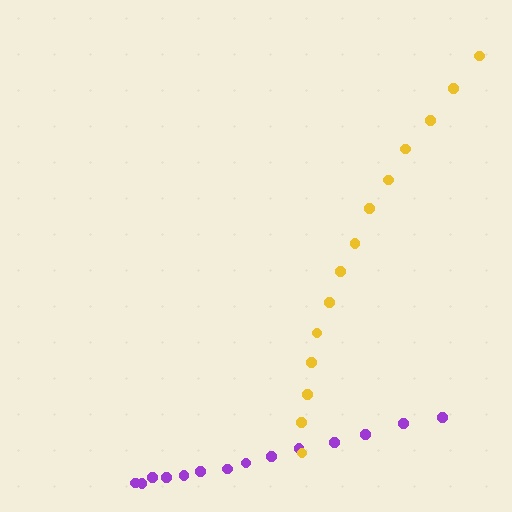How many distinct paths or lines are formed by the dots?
There are 2 distinct paths.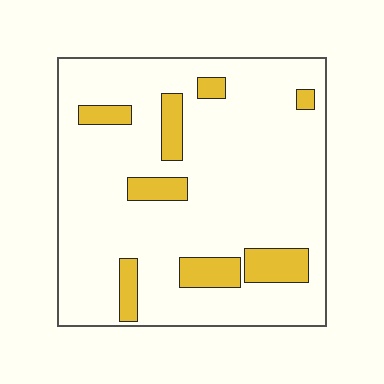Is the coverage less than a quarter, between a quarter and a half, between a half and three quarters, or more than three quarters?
Less than a quarter.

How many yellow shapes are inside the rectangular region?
8.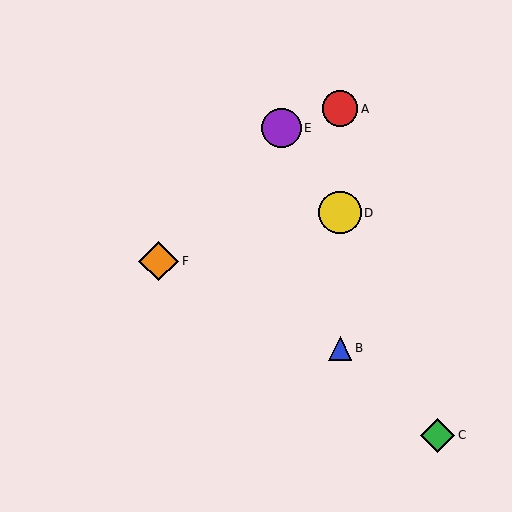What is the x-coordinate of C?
Object C is at x≈438.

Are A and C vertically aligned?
No, A is at x≈340 and C is at x≈438.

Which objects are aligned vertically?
Objects A, B, D are aligned vertically.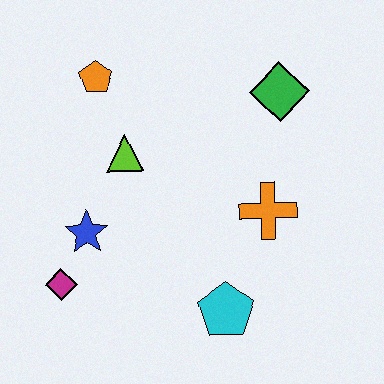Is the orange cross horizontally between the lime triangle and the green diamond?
Yes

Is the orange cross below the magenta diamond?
No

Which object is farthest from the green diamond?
The magenta diamond is farthest from the green diamond.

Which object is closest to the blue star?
The magenta diamond is closest to the blue star.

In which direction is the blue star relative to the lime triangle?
The blue star is below the lime triangle.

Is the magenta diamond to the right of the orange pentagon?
No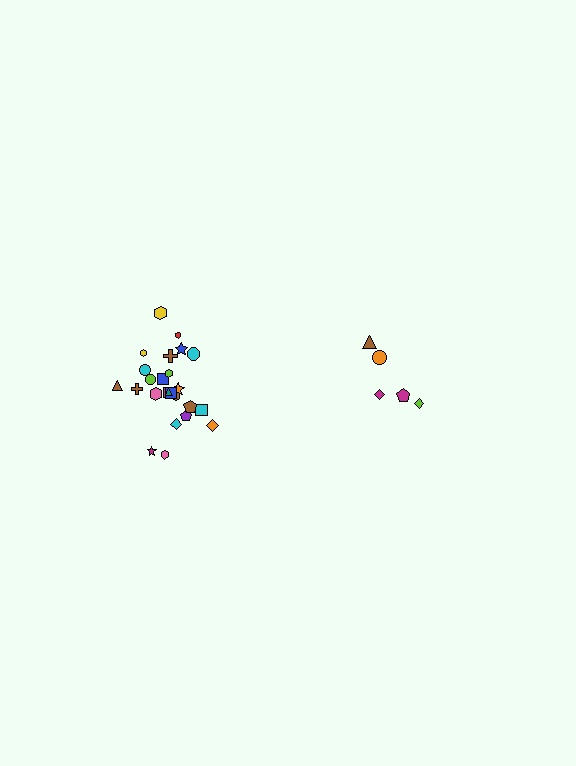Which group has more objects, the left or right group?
The left group.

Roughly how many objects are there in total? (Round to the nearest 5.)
Roughly 30 objects in total.